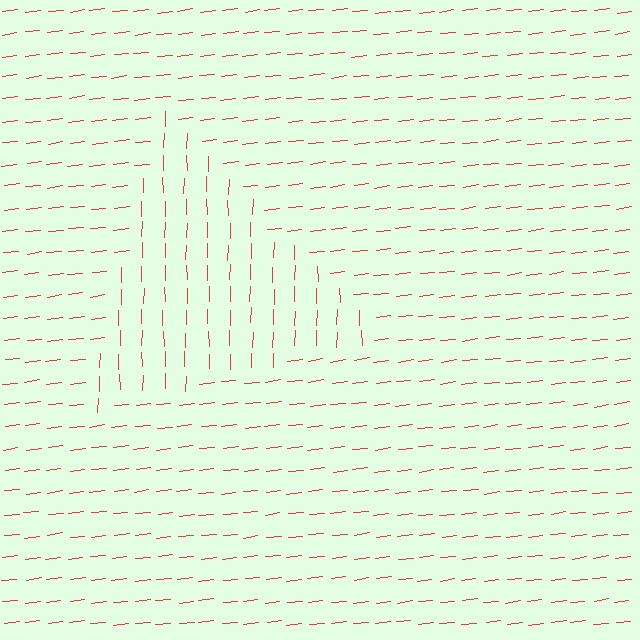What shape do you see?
I see a triangle.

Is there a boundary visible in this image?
Yes, there is a texture boundary formed by a change in line orientation.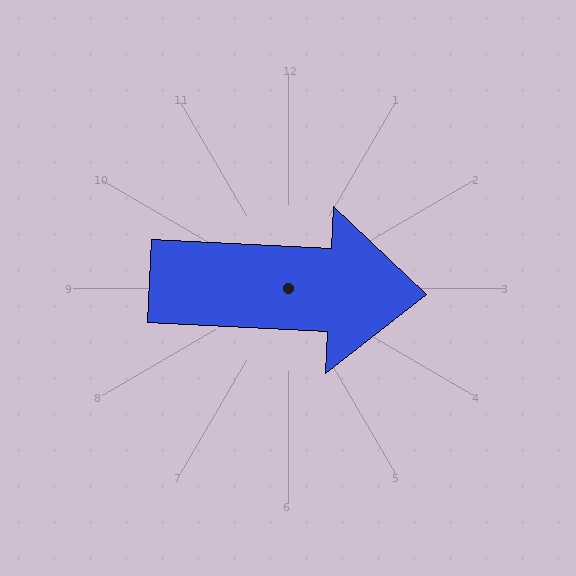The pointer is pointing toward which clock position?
Roughly 3 o'clock.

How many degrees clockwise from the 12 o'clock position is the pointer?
Approximately 93 degrees.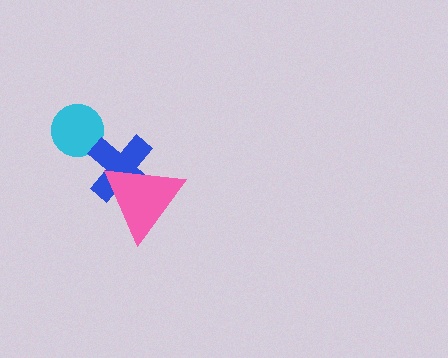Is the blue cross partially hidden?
Yes, it is partially covered by another shape.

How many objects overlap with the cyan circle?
0 objects overlap with the cyan circle.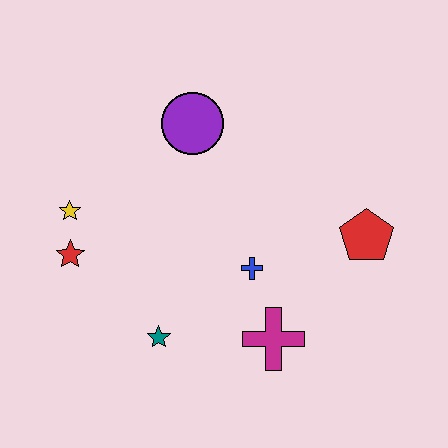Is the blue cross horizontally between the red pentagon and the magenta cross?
No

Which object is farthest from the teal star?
The red pentagon is farthest from the teal star.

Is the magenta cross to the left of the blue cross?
No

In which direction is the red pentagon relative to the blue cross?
The red pentagon is to the right of the blue cross.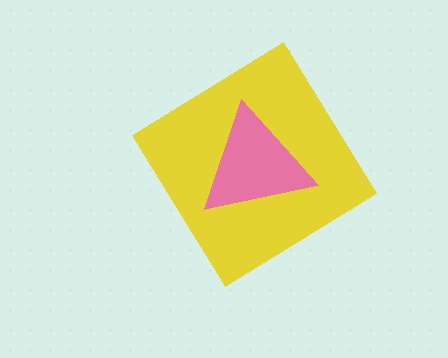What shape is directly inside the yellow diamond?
The pink triangle.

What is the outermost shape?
The yellow diamond.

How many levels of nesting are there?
2.